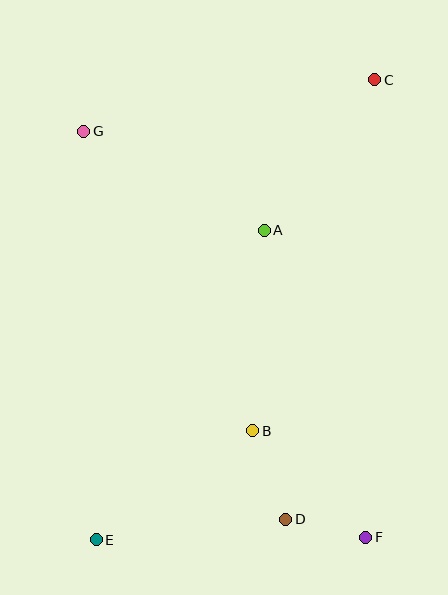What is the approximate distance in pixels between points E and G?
The distance between E and G is approximately 409 pixels.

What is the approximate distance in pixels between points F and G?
The distance between F and G is approximately 495 pixels.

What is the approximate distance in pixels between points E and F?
The distance between E and F is approximately 270 pixels.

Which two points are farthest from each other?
Points C and E are farthest from each other.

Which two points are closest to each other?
Points D and F are closest to each other.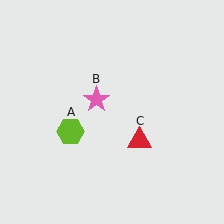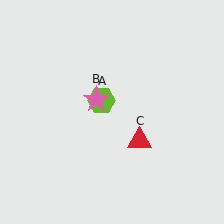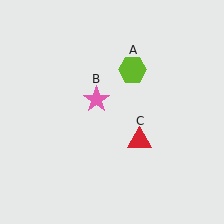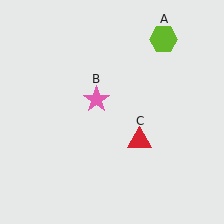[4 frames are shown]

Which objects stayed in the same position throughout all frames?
Pink star (object B) and red triangle (object C) remained stationary.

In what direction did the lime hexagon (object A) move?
The lime hexagon (object A) moved up and to the right.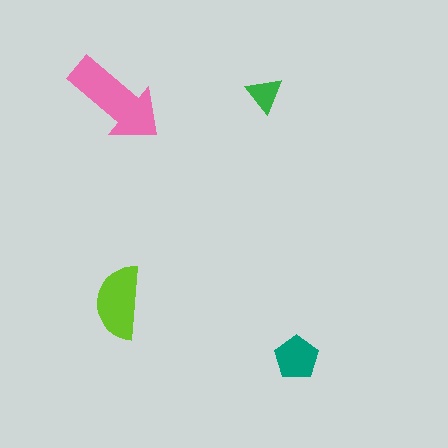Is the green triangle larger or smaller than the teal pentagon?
Smaller.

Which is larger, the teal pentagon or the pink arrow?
The pink arrow.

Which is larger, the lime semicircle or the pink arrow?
The pink arrow.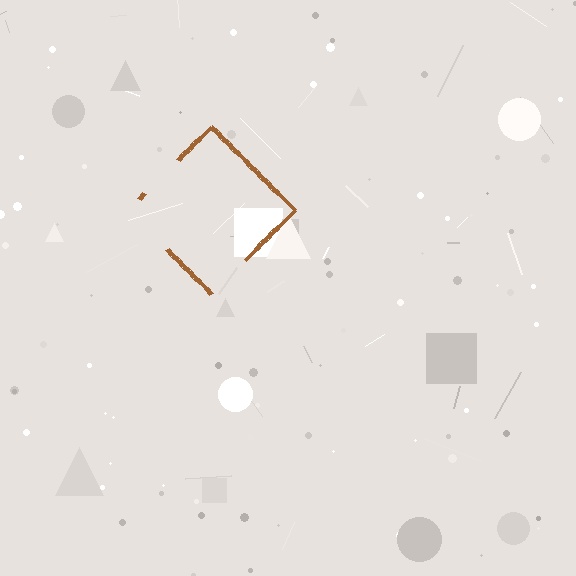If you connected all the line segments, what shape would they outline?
They would outline a diamond.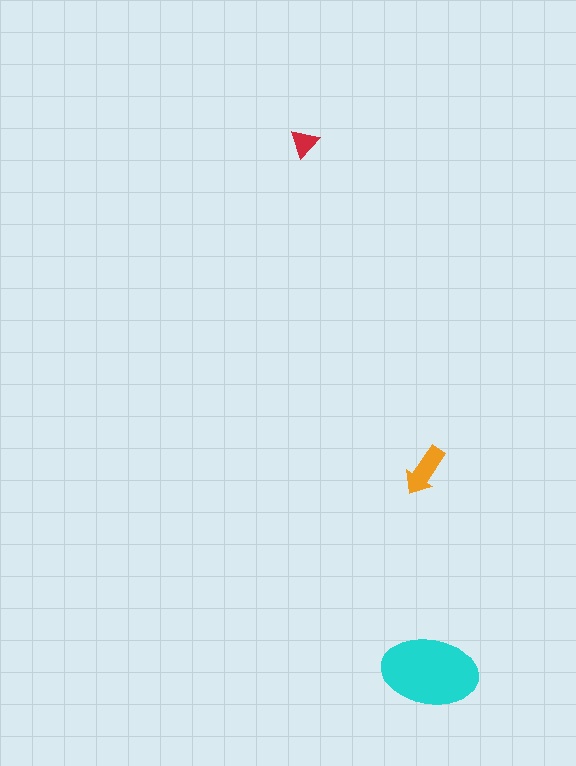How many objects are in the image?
There are 3 objects in the image.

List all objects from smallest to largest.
The red triangle, the orange arrow, the cyan ellipse.